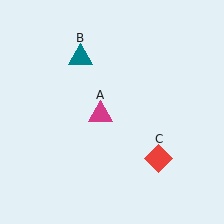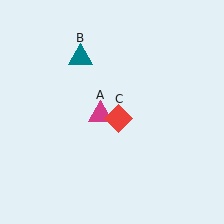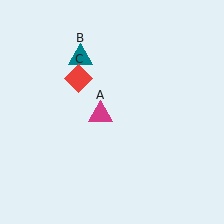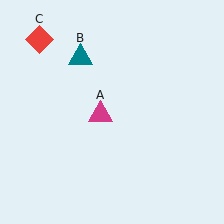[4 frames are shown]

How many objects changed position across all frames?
1 object changed position: red diamond (object C).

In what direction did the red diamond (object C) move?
The red diamond (object C) moved up and to the left.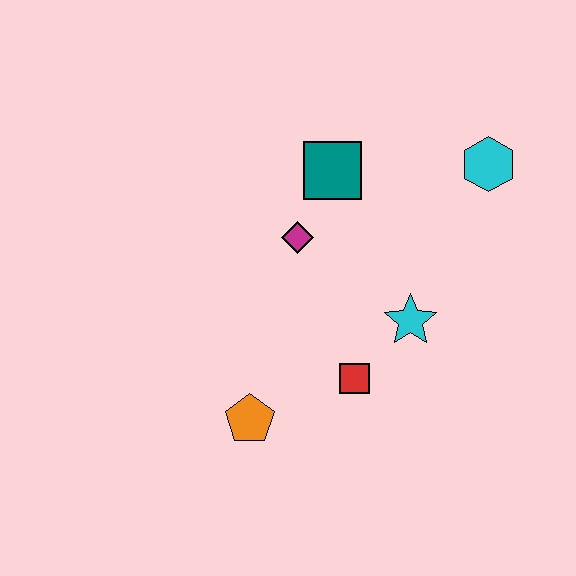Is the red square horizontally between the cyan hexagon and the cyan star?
No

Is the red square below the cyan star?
Yes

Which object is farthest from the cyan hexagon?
The orange pentagon is farthest from the cyan hexagon.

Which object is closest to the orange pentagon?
The red square is closest to the orange pentagon.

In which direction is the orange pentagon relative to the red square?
The orange pentagon is to the left of the red square.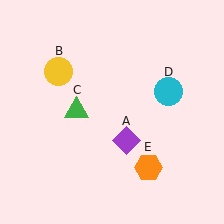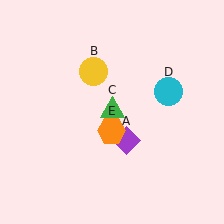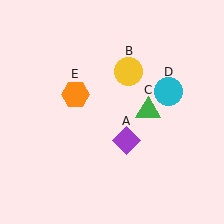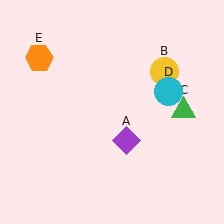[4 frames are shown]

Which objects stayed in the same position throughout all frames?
Purple diamond (object A) and cyan circle (object D) remained stationary.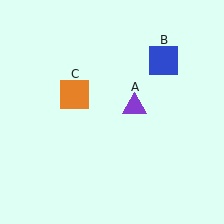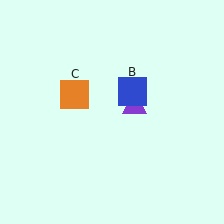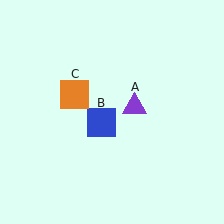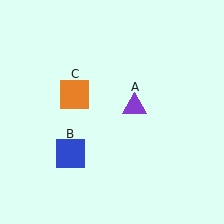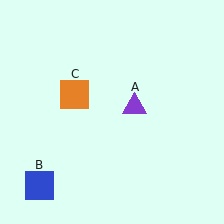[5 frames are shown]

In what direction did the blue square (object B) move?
The blue square (object B) moved down and to the left.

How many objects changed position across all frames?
1 object changed position: blue square (object B).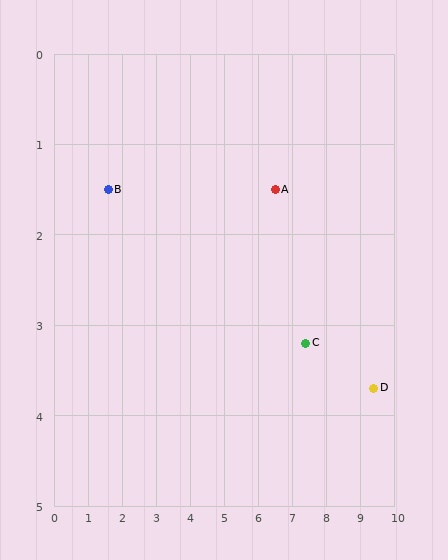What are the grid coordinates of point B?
Point B is at approximately (1.6, 1.5).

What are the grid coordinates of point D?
Point D is at approximately (9.4, 3.7).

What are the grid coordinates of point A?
Point A is at approximately (6.5, 1.5).